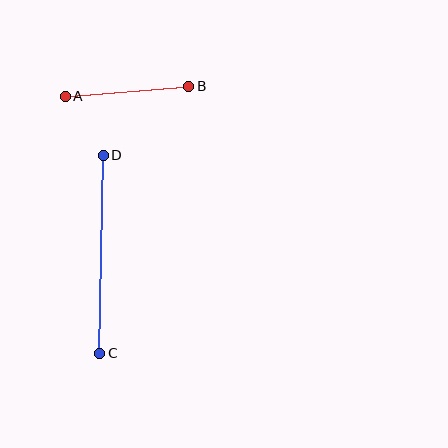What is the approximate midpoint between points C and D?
The midpoint is at approximately (102, 254) pixels.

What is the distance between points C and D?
The distance is approximately 198 pixels.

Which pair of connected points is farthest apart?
Points C and D are farthest apart.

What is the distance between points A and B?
The distance is approximately 124 pixels.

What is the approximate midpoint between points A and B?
The midpoint is at approximately (127, 91) pixels.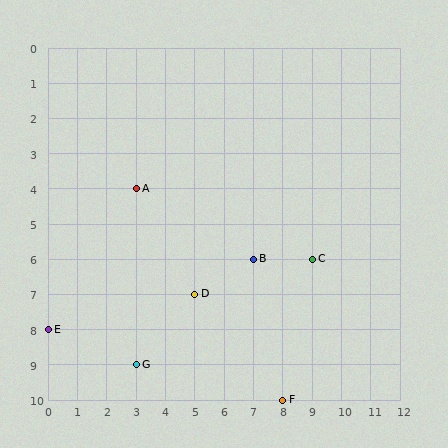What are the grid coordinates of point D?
Point D is at grid coordinates (5, 7).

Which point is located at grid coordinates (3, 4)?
Point A is at (3, 4).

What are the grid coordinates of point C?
Point C is at grid coordinates (9, 6).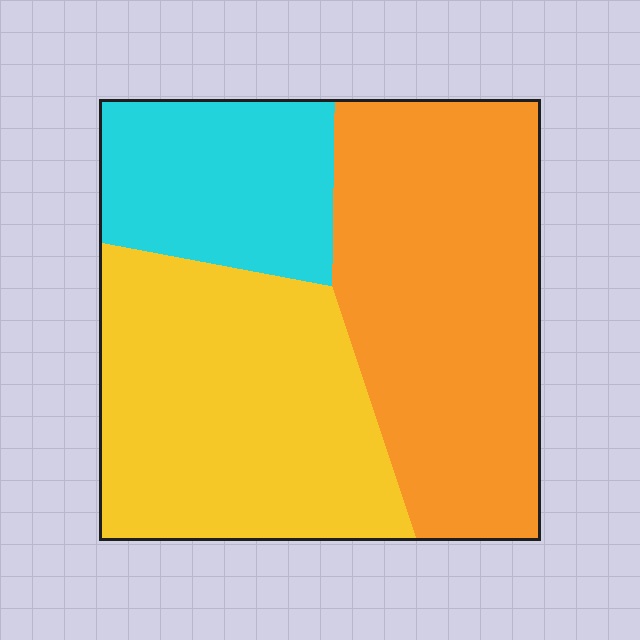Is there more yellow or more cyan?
Yellow.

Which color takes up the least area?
Cyan, at roughly 20%.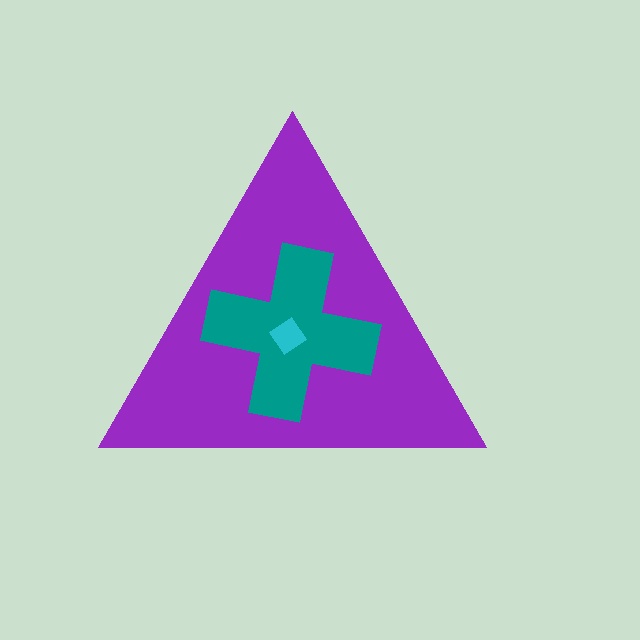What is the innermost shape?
The cyan diamond.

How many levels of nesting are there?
3.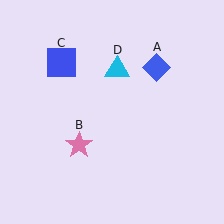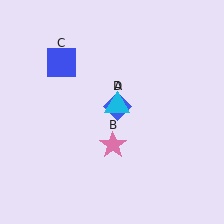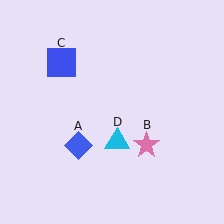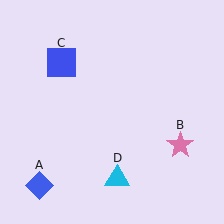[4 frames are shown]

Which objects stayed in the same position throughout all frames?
Blue square (object C) remained stationary.